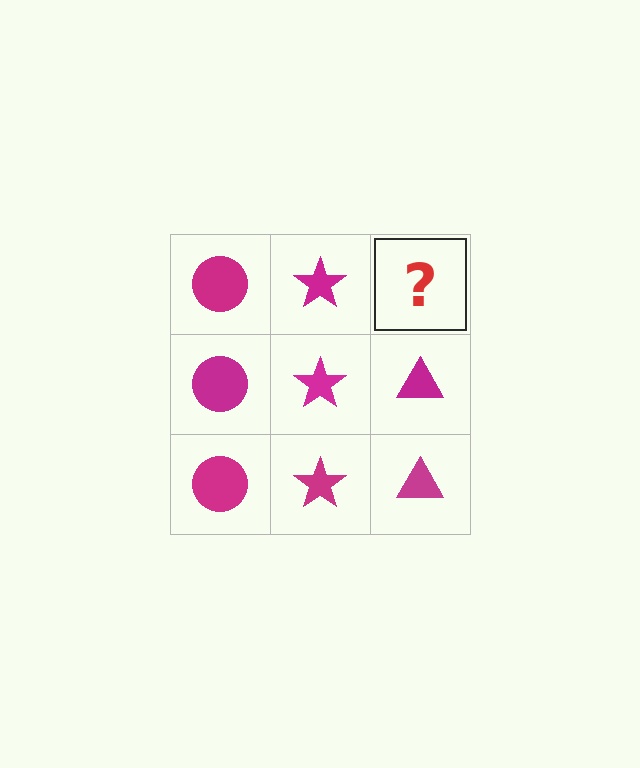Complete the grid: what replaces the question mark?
The question mark should be replaced with a magenta triangle.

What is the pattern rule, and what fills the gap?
The rule is that each column has a consistent shape. The gap should be filled with a magenta triangle.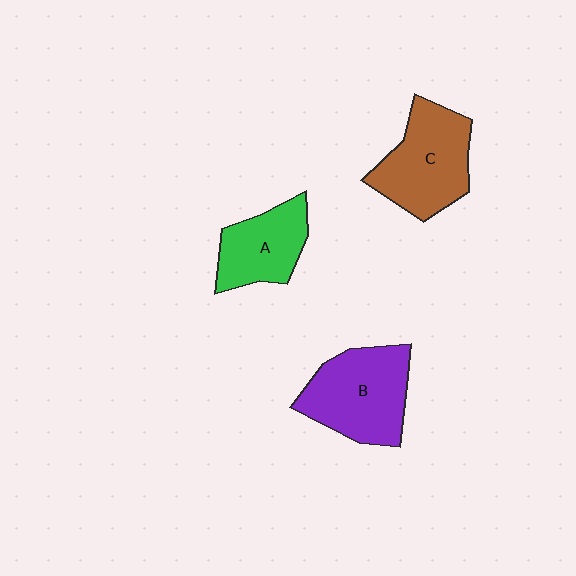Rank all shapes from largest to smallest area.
From largest to smallest: B (purple), C (brown), A (green).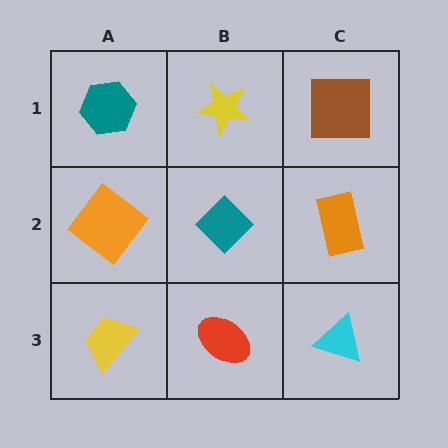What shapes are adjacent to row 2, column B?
A yellow star (row 1, column B), a red ellipse (row 3, column B), an orange diamond (row 2, column A), an orange rectangle (row 2, column C).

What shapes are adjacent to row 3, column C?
An orange rectangle (row 2, column C), a red ellipse (row 3, column B).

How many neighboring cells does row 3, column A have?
2.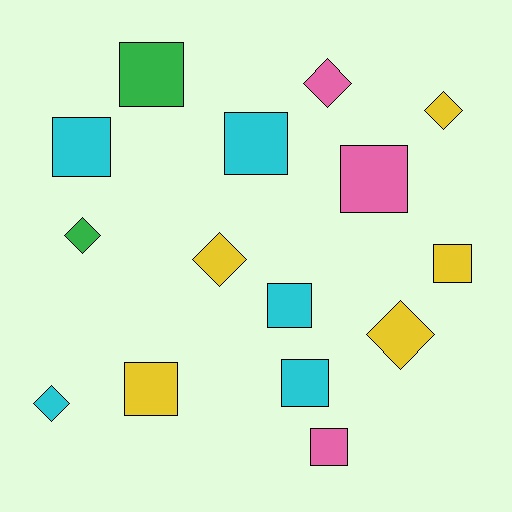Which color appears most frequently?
Yellow, with 5 objects.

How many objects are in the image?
There are 15 objects.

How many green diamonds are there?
There is 1 green diamond.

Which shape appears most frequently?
Square, with 9 objects.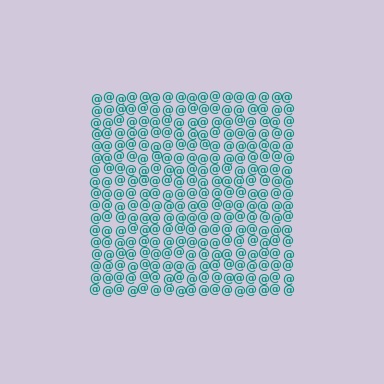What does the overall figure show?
The overall figure shows a square.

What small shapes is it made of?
It is made of small at signs.